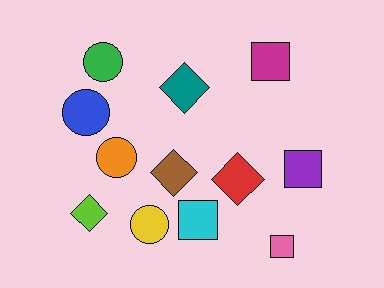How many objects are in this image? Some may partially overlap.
There are 12 objects.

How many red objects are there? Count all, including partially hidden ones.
There is 1 red object.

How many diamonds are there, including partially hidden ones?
There are 4 diamonds.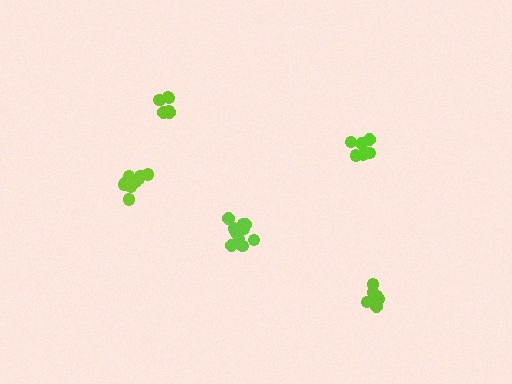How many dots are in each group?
Group 1: 7 dots, Group 2: 6 dots, Group 3: 10 dots, Group 4: 10 dots, Group 5: 6 dots (39 total).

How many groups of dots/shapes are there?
There are 5 groups.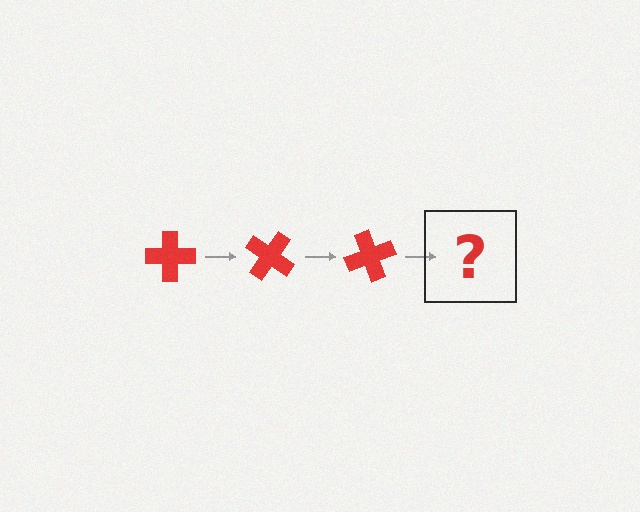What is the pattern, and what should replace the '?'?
The pattern is that the cross rotates 35 degrees each step. The '?' should be a red cross rotated 105 degrees.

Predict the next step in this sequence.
The next step is a red cross rotated 105 degrees.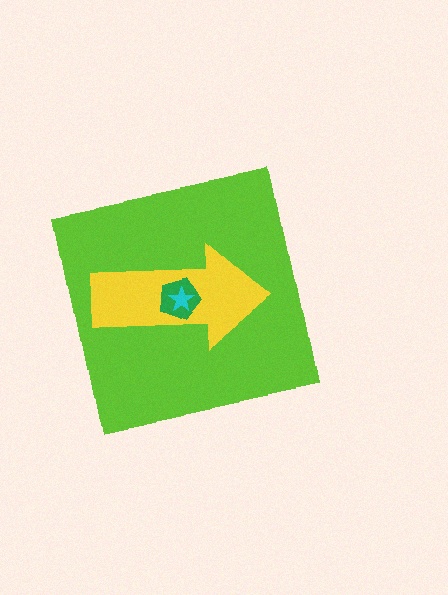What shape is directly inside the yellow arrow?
The green pentagon.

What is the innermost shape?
The cyan star.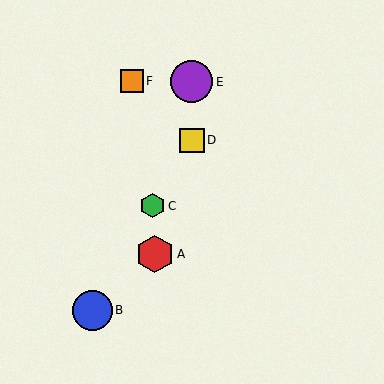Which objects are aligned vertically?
Objects D, E are aligned vertically.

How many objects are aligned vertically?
2 objects (D, E) are aligned vertically.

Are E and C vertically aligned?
No, E is at x≈192 and C is at x≈153.